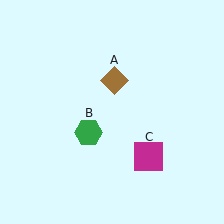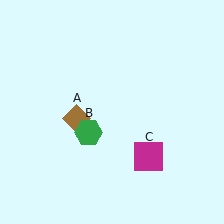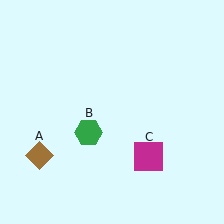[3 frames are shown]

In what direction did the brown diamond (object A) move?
The brown diamond (object A) moved down and to the left.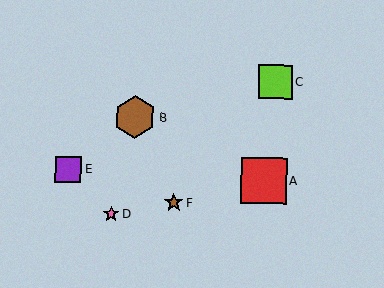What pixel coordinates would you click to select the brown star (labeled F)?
Click at (174, 202) to select the brown star F.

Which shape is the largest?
The red square (labeled A) is the largest.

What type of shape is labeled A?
Shape A is a red square.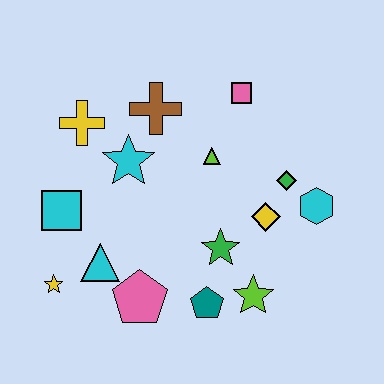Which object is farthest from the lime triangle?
The yellow star is farthest from the lime triangle.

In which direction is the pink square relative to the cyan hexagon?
The pink square is above the cyan hexagon.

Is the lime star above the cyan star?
No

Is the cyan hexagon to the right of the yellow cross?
Yes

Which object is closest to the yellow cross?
The cyan star is closest to the yellow cross.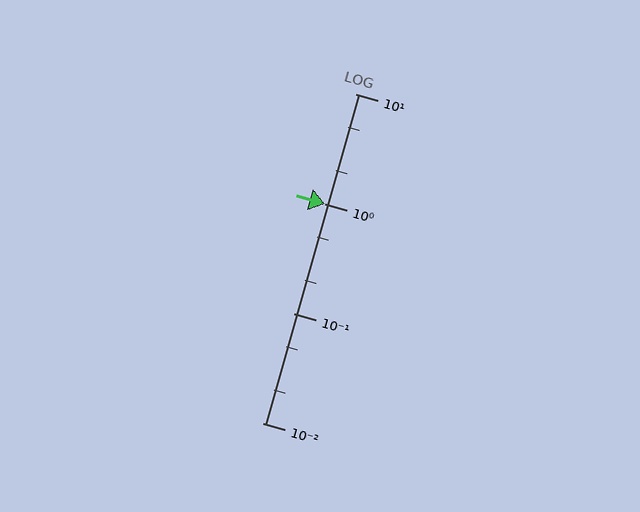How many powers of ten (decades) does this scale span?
The scale spans 3 decades, from 0.01 to 10.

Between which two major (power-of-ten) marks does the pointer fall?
The pointer is between 1 and 10.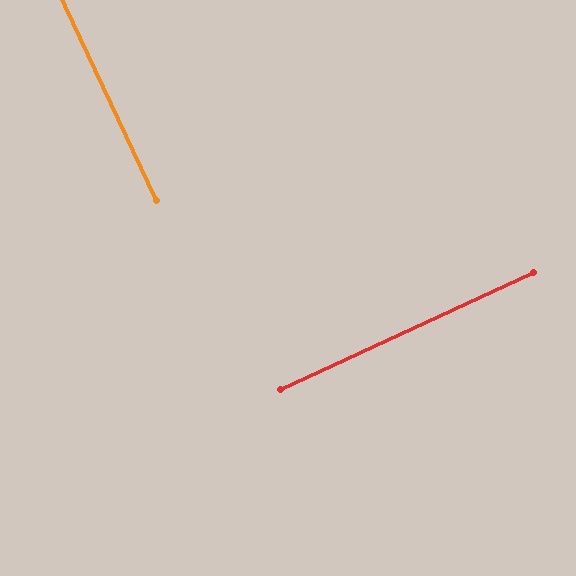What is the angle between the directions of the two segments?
Approximately 90 degrees.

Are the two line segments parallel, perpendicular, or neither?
Perpendicular — they meet at approximately 90°.